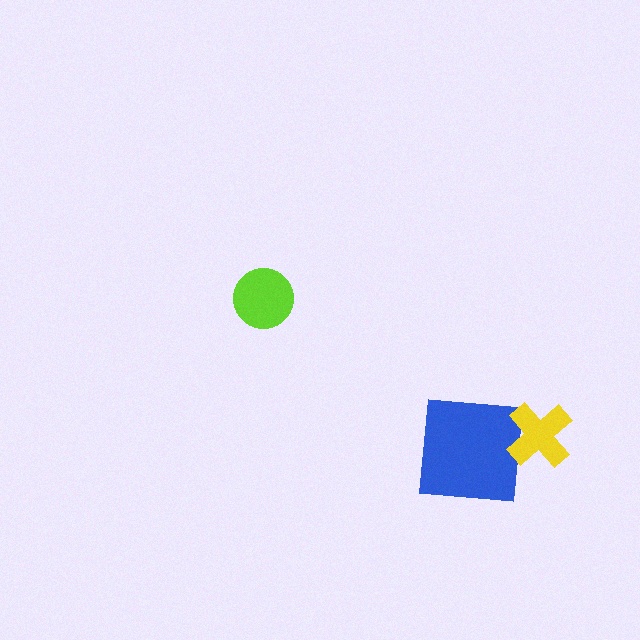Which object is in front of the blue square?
The yellow cross is in front of the blue square.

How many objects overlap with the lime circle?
0 objects overlap with the lime circle.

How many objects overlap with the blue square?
1 object overlaps with the blue square.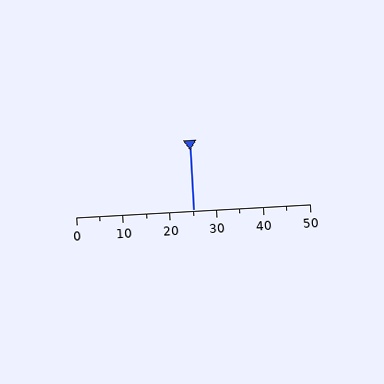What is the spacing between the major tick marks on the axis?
The major ticks are spaced 10 apart.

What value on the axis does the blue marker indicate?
The marker indicates approximately 25.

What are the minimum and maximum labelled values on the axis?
The axis runs from 0 to 50.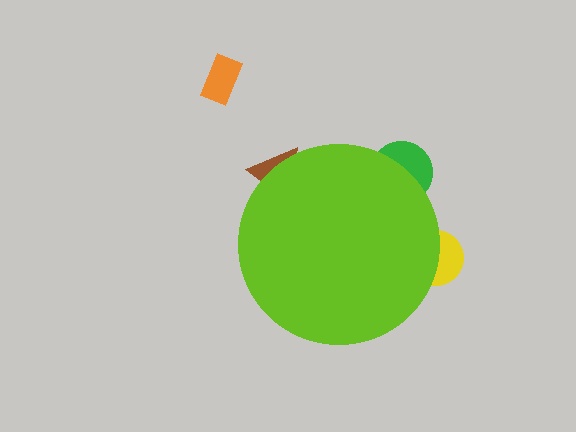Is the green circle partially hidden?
Yes, the green circle is partially hidden behind the lime circle.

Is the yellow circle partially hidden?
Yes, the yellow circle is partially hidden behind the lime circle.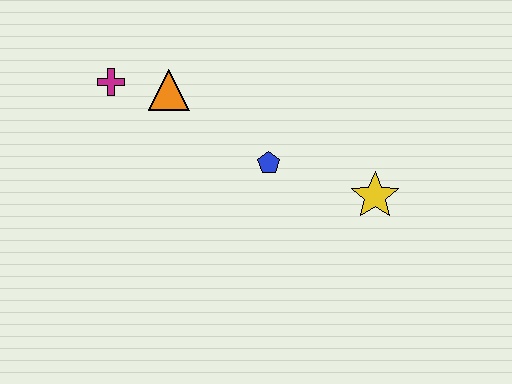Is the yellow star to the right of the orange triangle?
Yes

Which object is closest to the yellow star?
The blue pentagon is closest to the yellow star.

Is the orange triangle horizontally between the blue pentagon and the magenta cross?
Yes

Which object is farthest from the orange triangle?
The yellow star is farthest from the orange triangle.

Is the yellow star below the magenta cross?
Yes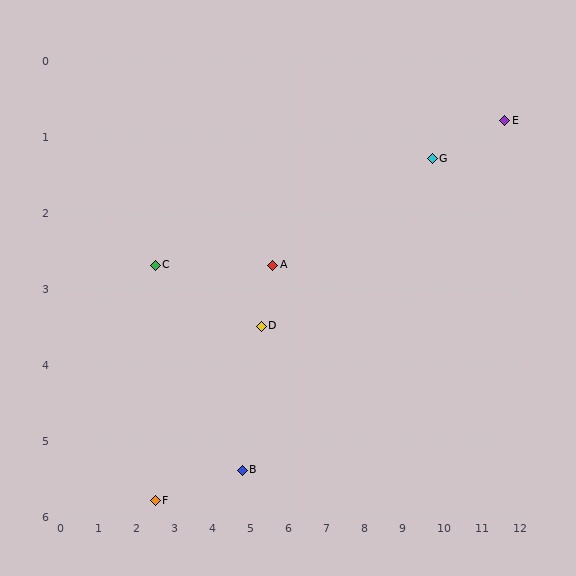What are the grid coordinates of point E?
Point E is at approximately (11.7, 0.8).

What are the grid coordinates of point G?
Point G is at approximately (9.8, 1.3).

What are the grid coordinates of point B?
Point B is at approximately (4.8, 5.4).